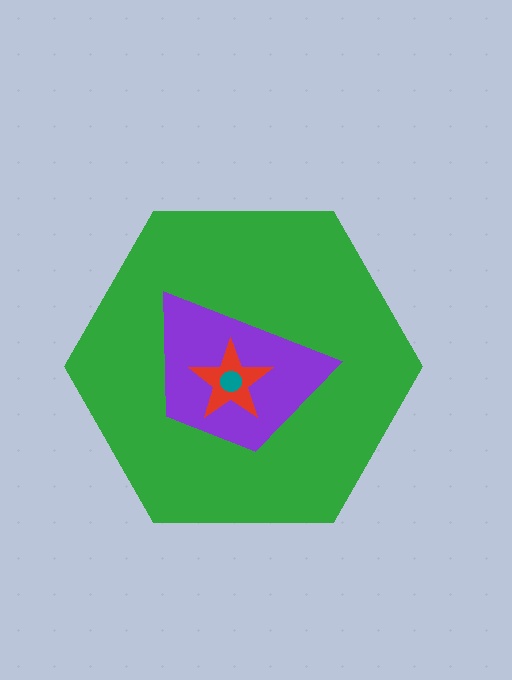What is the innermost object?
The teal circle.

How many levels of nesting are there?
4.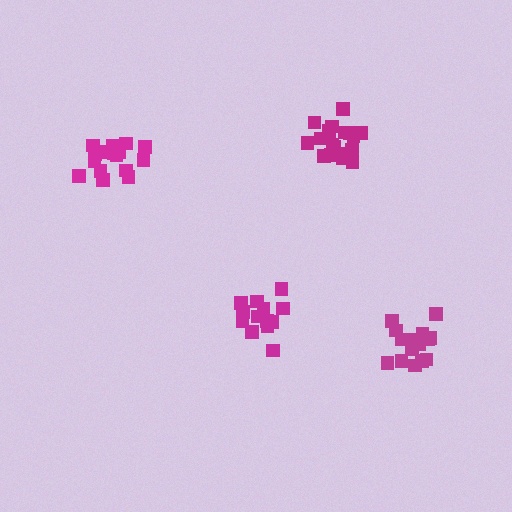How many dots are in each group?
Group 1: 14 dots, Group 2: 18 dots, Group 3: 18 dots, Group 4: 18 dots (68 total).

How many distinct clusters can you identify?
There are 4 distinct clusters.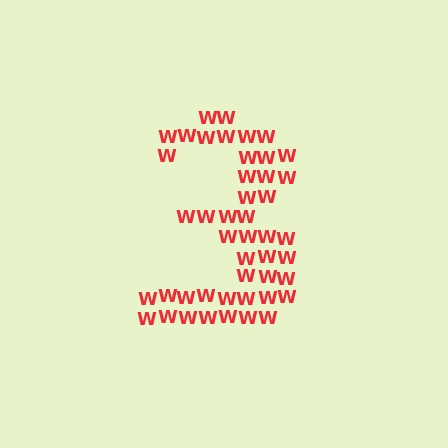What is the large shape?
The large shape is the digit 3.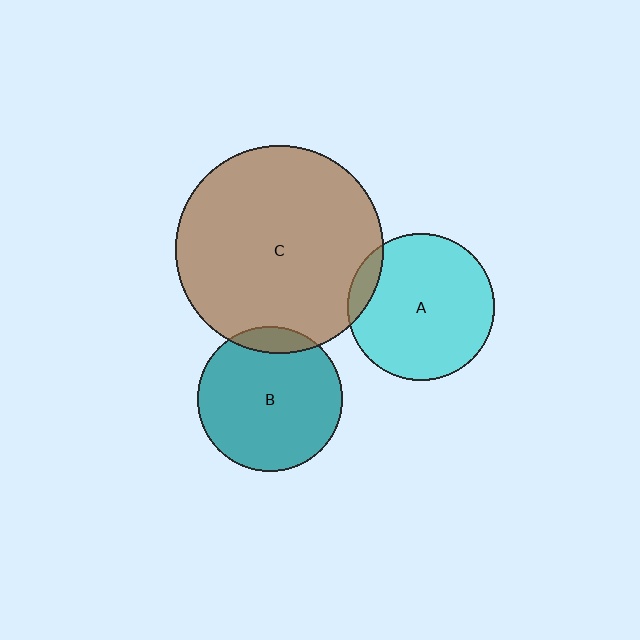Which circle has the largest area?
Circle C (brown).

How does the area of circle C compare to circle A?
Approximately 2.0 times.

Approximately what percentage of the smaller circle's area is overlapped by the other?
Approximately 10%.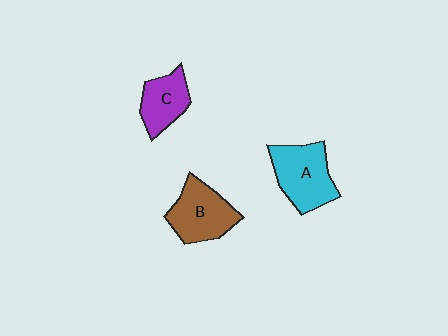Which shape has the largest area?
Shape A (cyan).